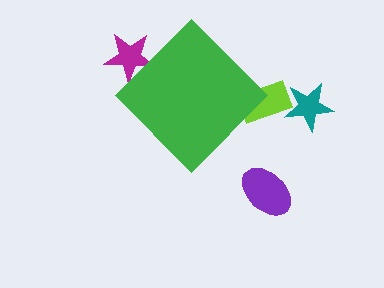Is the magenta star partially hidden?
Yes, the magenta star is partially hidden behind the green diamond.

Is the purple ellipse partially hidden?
No, the purple ellipse is fully visible.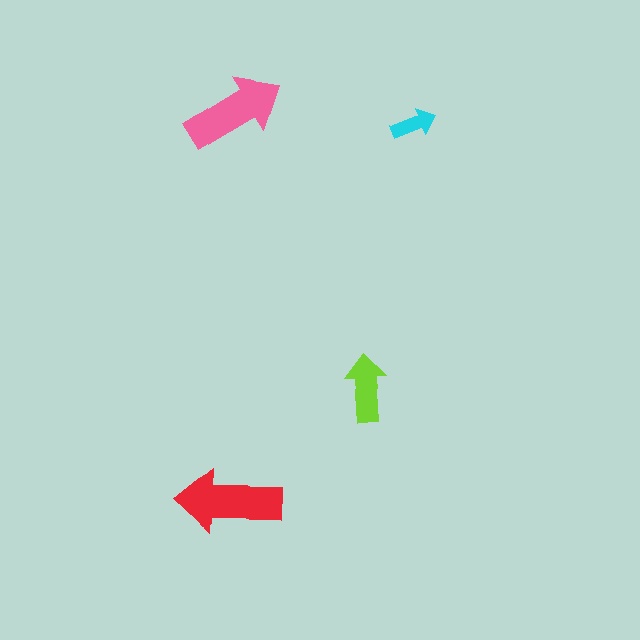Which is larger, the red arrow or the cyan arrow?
The red one.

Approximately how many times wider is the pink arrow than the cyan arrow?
About 2 times wider.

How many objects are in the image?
There are 4 objects in the image.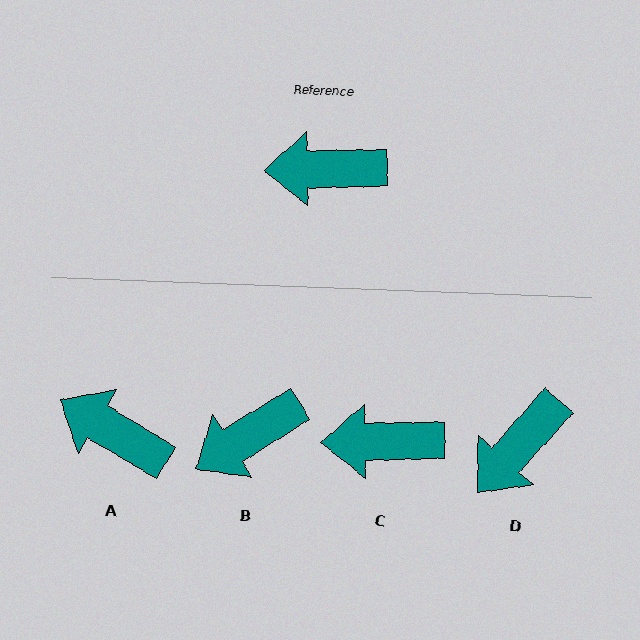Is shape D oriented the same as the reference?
No, it is off by about 47 degrees.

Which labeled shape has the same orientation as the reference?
C.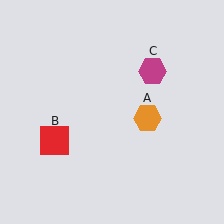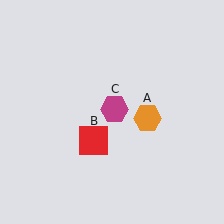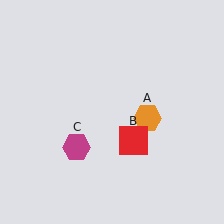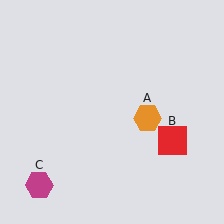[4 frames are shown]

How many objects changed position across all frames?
2 objects changed position: red square (object B), magenta hexagon (object C).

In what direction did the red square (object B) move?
The red square (object B) moved right.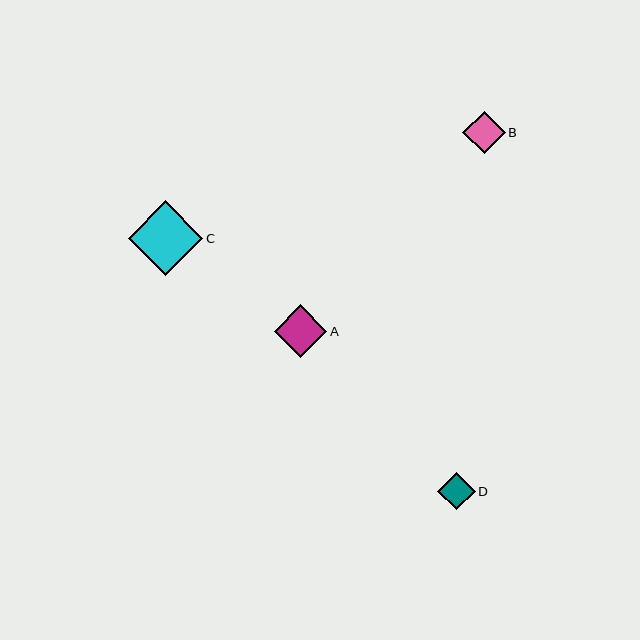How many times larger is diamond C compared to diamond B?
Diamond C is approximately 1.7 times the size of diamond B.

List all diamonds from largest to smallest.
From largest to smallest: C, A, B, D.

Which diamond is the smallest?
Diamond D is the smallest with a size of approximately 38 pixels.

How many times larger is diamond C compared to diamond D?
Diamond C is approximately 2.0 times the size of diamond D.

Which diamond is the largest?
Diamond C is the largest with a size of approximately 74 pixels.